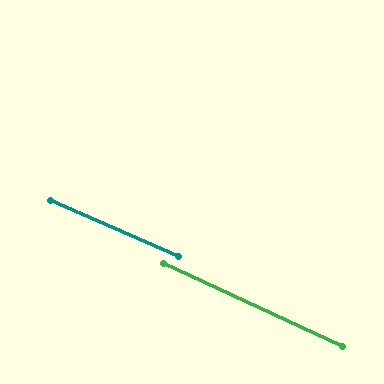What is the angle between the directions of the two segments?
Approximately 1 degree.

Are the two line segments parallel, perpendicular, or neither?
Parallel — their directions differ by only 1.1°.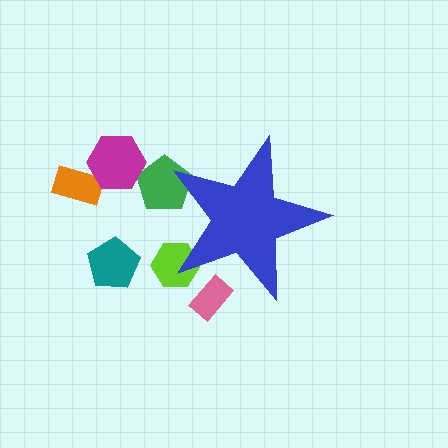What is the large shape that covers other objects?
A blue star.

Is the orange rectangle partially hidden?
No, the orange rectangle is fully visible.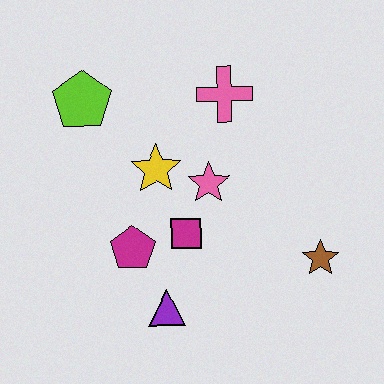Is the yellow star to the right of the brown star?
No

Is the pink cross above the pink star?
Yes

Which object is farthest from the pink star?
The lime pentagon is farthest from the pink star.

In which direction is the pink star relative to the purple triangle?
The pink star is above the purple triangle.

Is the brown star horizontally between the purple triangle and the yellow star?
No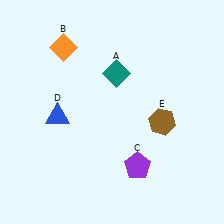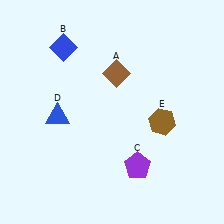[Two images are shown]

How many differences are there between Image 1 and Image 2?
There are 2 differences between the two images.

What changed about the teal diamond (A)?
In Image 1, A is teal. In Image 2, it changed to brown.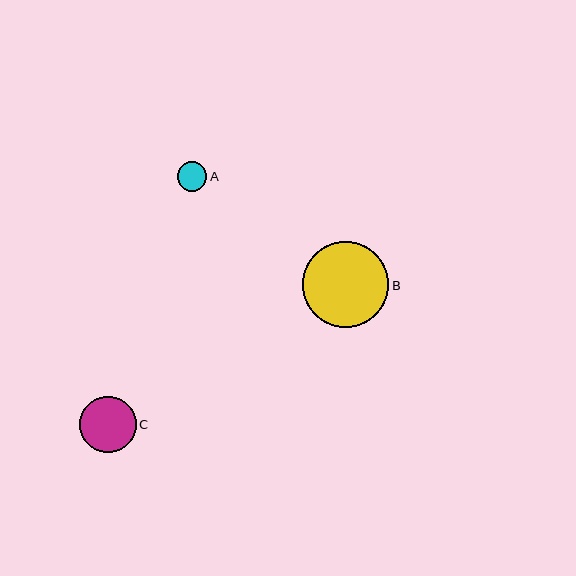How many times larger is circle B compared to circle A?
Circle B is approximately 2.9 times the size of circle A.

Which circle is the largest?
Circle B is the largest with a size of approximately 86 pixels.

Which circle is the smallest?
Circle A is the smallest with a size of approximately 29 pixels.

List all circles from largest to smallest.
From largest to smallest: B, C, A.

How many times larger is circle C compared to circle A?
Circle C is approximately 1.9 times the size of circle A.